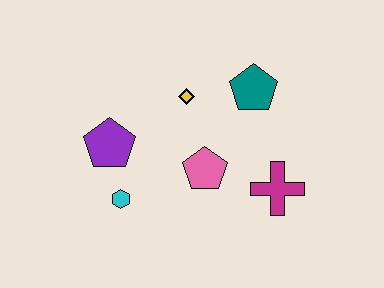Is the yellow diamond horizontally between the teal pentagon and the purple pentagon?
Yes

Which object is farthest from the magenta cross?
The purple pentagon is farthest from the magenta cross.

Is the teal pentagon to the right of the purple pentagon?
Yes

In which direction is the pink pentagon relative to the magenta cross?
The pink pentagon is to the left of the magenta cross.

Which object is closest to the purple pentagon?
The cyan hexagon is closest to the purple pentagon.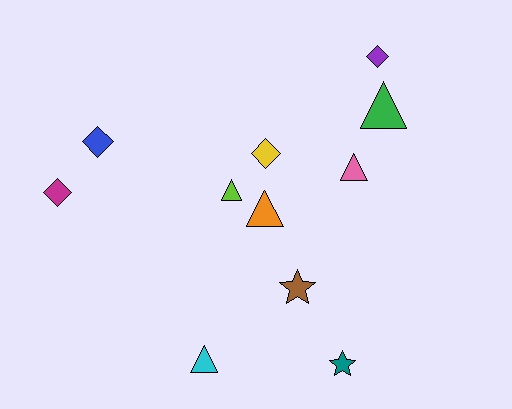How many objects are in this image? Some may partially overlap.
There are 11 objects.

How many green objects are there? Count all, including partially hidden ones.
There is 1 green object.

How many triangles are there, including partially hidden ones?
There are 5 triangles.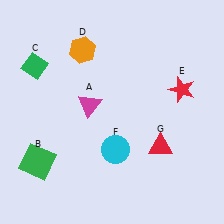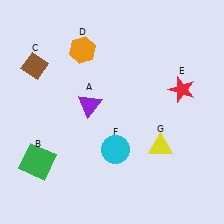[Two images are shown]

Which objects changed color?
A changed from magenta to purple. C changed from green to brown. G changed from red to yellow.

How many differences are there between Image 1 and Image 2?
There are 3 differences between the two images.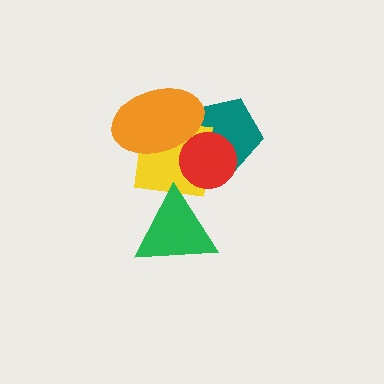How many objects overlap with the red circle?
3 objects overlap with the red circle.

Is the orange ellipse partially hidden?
Yes, it is partially covered by another shape.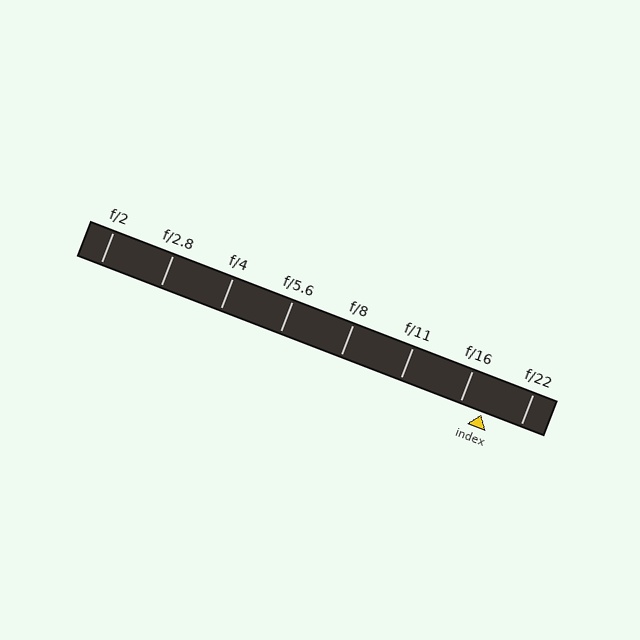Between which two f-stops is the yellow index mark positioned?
The index mark is between f/16 and f/22.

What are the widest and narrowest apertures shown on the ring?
The widest aperture shown is f/2 and the narrowest is f/22.